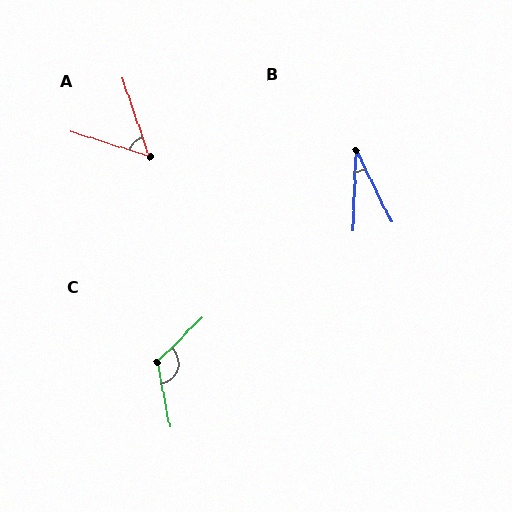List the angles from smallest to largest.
B (28°), A (53°), C (124°).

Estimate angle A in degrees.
Approximately 53 degrees.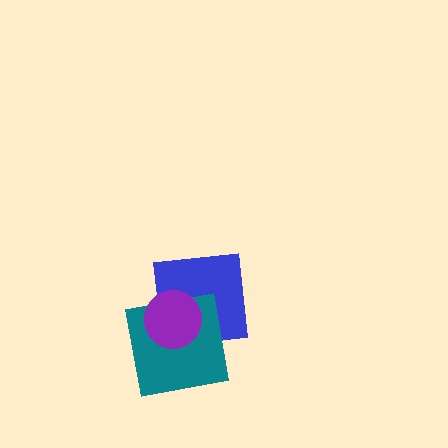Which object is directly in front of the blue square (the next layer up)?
The teal square is directly in front of the blue square.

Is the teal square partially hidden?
Yes, it is partially covered by another shape.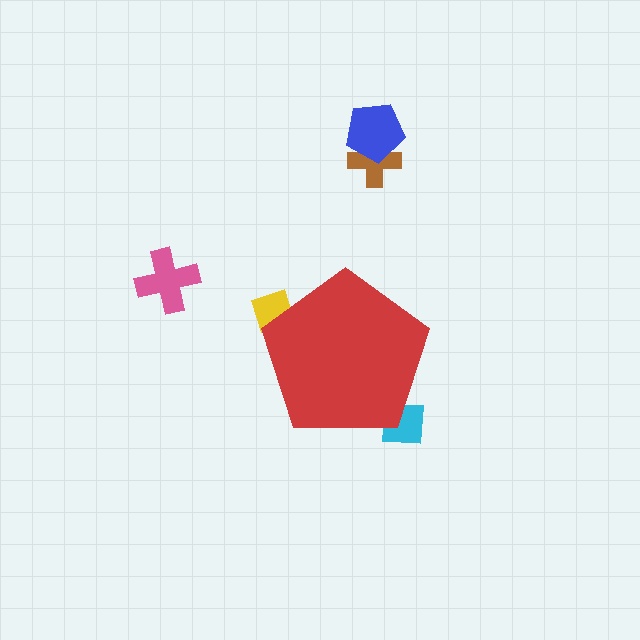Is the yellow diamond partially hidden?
Yes, the yellow diamond is partially hidden behind the red pentagon.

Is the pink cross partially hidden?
No, the pink cross is fully visible.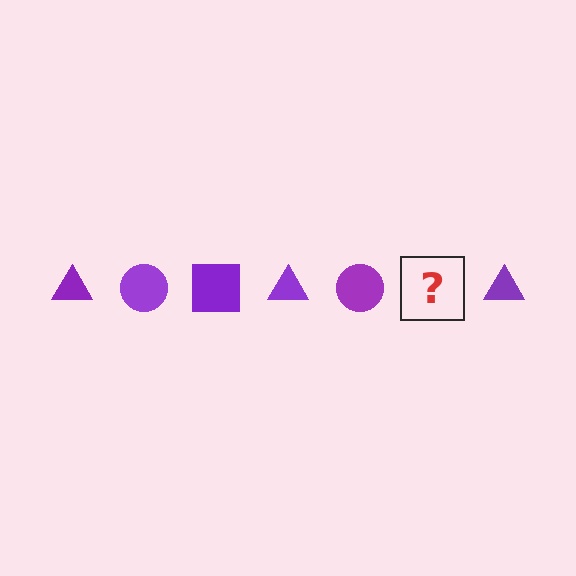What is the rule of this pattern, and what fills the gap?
The rule is that the pattern cycles through triangle, circle, square shapes in purple. The gap should be filled with a purple square.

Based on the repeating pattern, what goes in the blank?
The blank should be a purple square.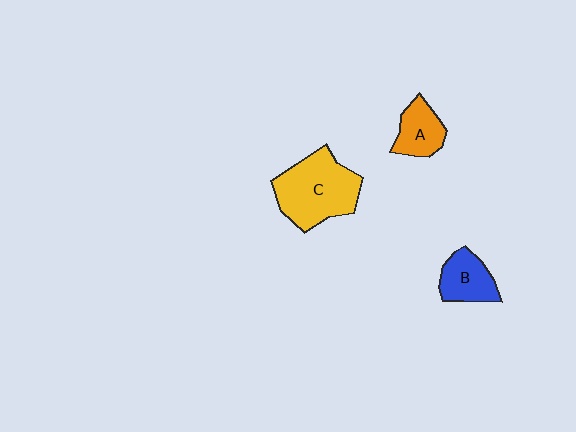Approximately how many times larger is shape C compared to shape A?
Approximately 2.2 times.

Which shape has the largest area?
Shape C (yellow).